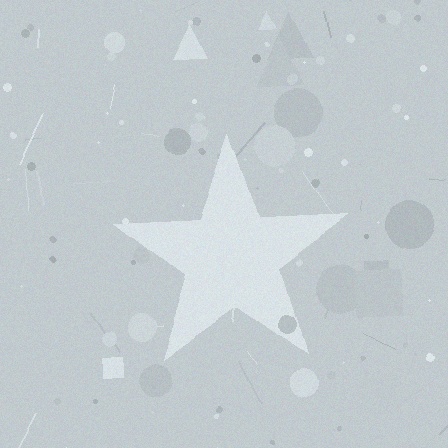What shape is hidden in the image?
A star is hidden in the image.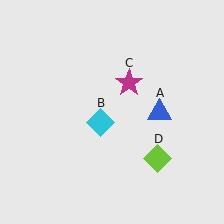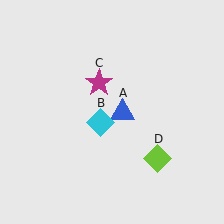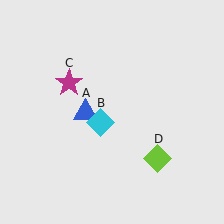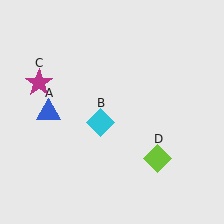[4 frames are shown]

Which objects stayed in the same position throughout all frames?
Cyan diamond (object B) and lime diamond (object D) remained stationary.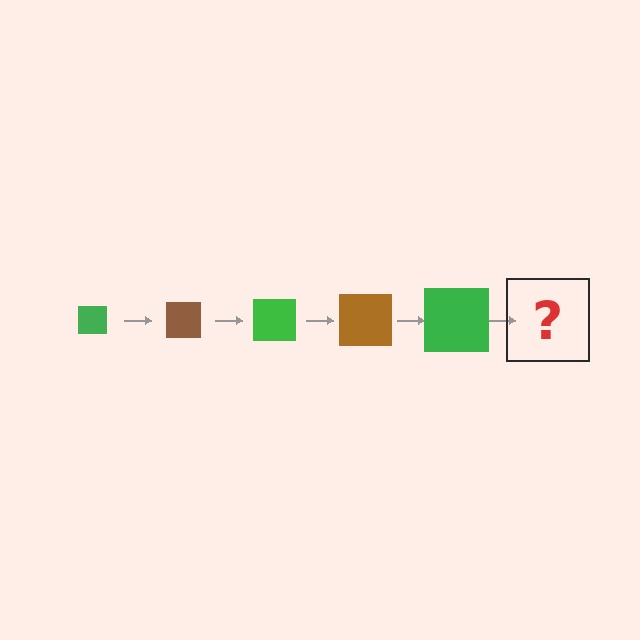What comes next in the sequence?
The next element should be a brown square, larger than the previous one.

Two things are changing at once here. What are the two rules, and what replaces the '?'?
The two rules are that the square grows larger each step and the color cycles through green and brown. The '?' should be a brown square, larger than the previous one.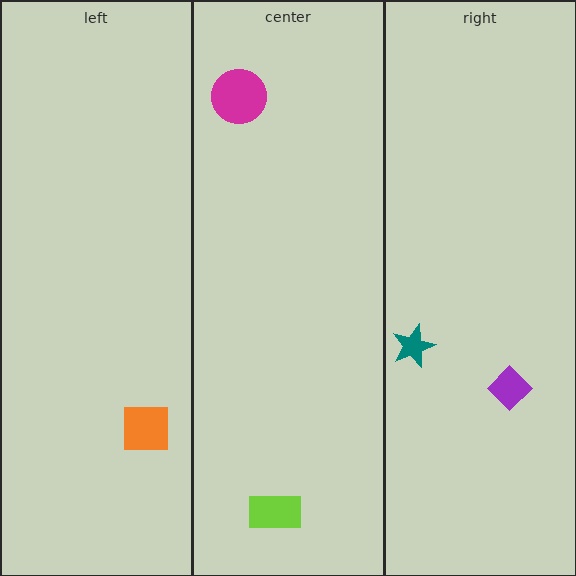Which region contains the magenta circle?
The center region.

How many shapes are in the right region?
2.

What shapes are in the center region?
The magenta circle, the lime rectangle.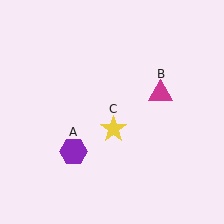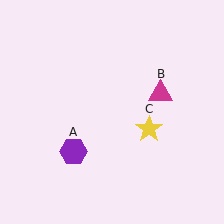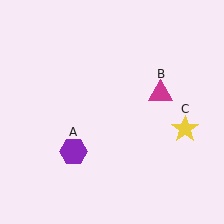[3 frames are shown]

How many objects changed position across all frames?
1 object changed position: yellow star (object C).